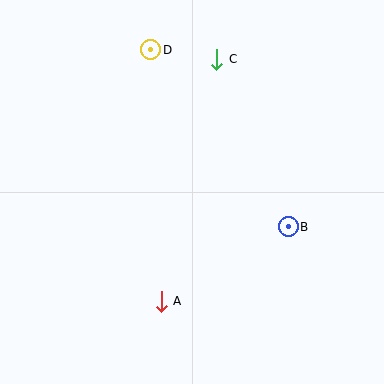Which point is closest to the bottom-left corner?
Point A is closest to the bottom-left corner.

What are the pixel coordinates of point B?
Point B is at (288, 227).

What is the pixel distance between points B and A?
The distance between B and A is 147 pixels.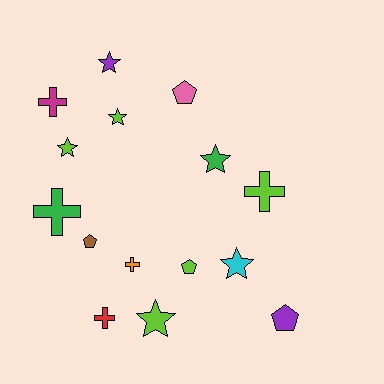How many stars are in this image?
There are 6 stars.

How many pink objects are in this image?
There is 1 pink object.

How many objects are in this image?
There are 15 objects.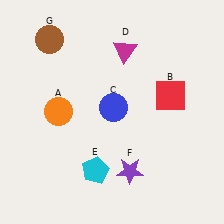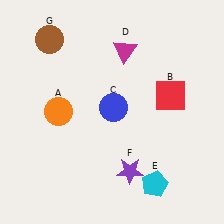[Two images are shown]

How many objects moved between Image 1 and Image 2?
1 object moved between the two images.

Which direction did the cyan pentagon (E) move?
The cyan pentagon (E) moved right.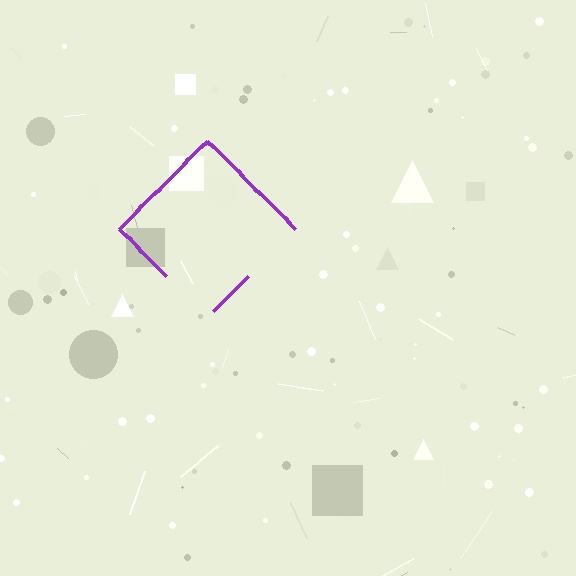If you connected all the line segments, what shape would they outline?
They would outline a diamond.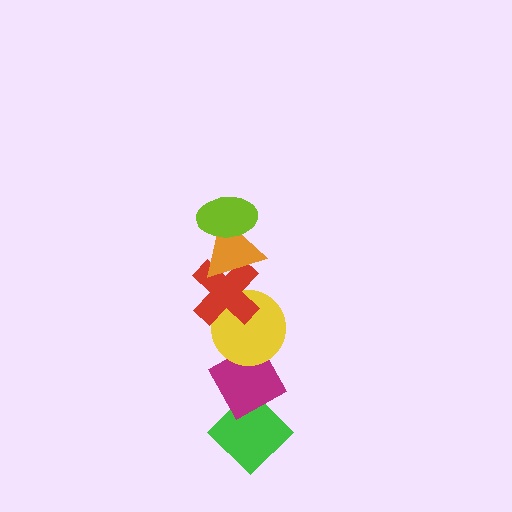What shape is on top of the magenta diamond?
The yellow circle is on top of the magenta diamond.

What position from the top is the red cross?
The red cross is 3rd from the top.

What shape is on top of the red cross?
The orange triangle is on top of the red cross.